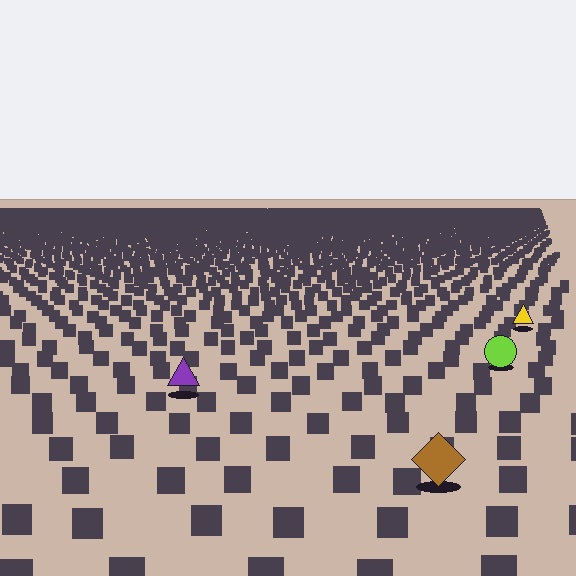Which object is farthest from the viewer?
The yellow triangle is farthest from the viewer. It appears smaller and the ground texture around it is denser.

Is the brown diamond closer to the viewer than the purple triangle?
Yes. The brown diamond is closer — you can tell from the texture gradient: the ground texture is coarser near it.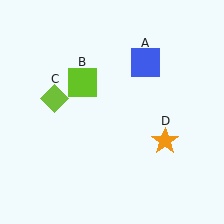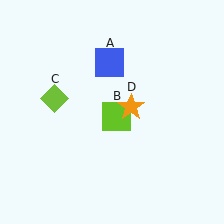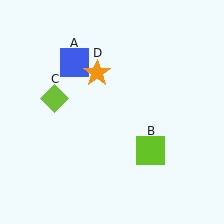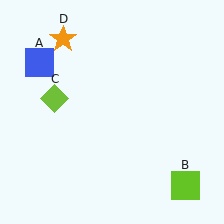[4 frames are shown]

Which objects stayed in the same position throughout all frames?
Lime diamond (object C) remained stationary.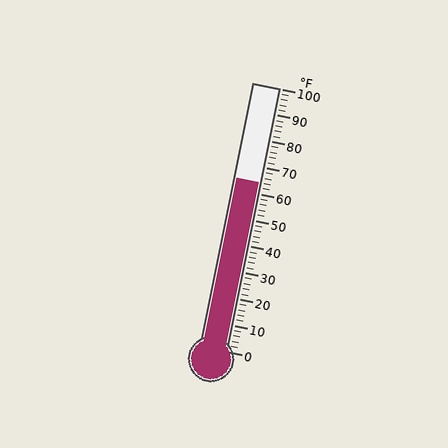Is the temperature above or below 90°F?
The temperature is below 90°F.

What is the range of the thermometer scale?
The thermometer scale ranges from 0°F to 100°F.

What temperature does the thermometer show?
The thermometer shows approximately 64°F.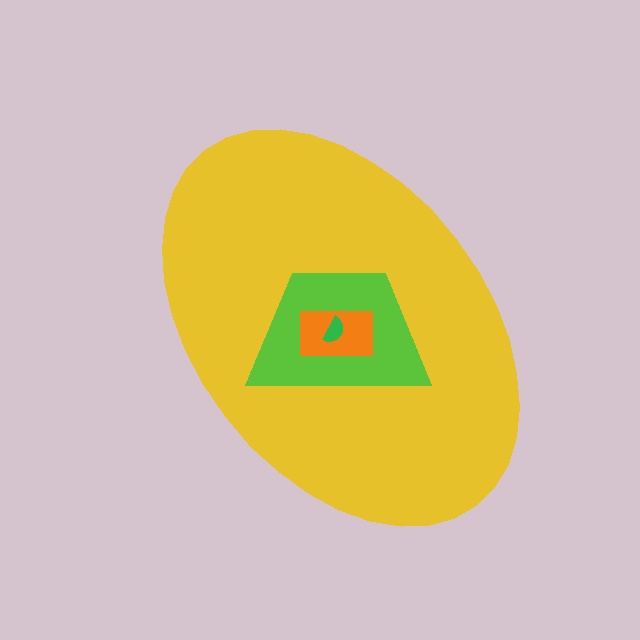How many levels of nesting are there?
4.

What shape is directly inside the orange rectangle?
The green semicircle.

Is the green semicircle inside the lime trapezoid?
Yes.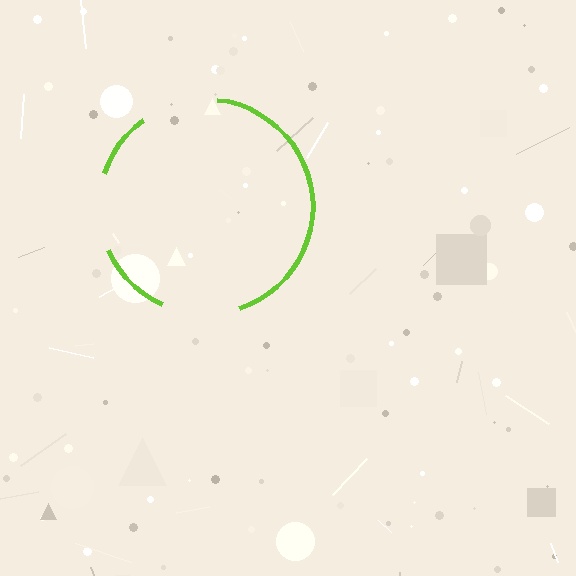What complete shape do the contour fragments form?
The contour fragments form a circle.